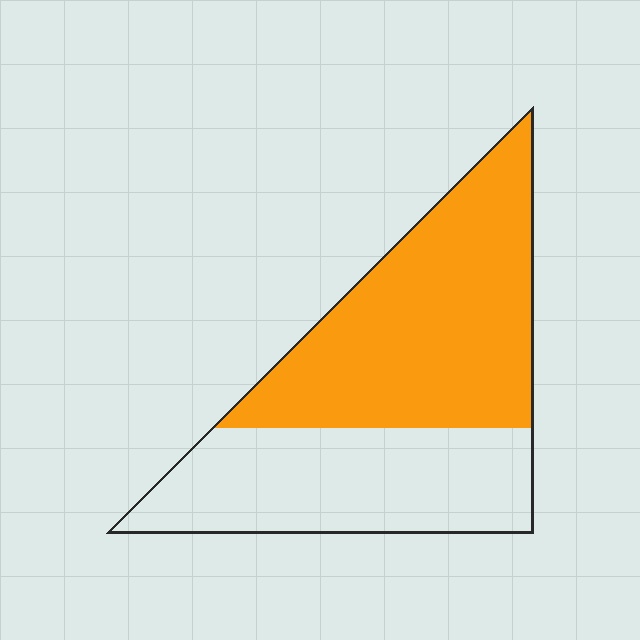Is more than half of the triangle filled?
Yes.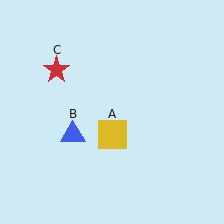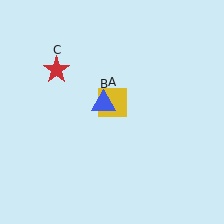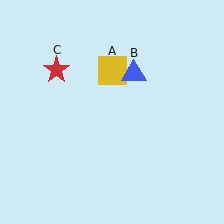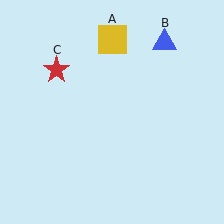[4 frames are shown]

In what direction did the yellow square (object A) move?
The yellow square (object A) moved up.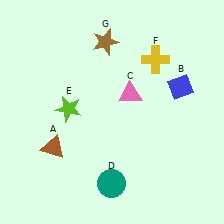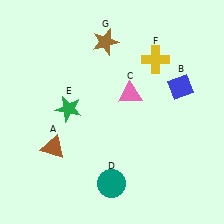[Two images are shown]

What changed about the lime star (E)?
In Image 1, E is lime. In Image 2, it changed to green.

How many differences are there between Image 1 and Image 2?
There is 1 difference between the two images.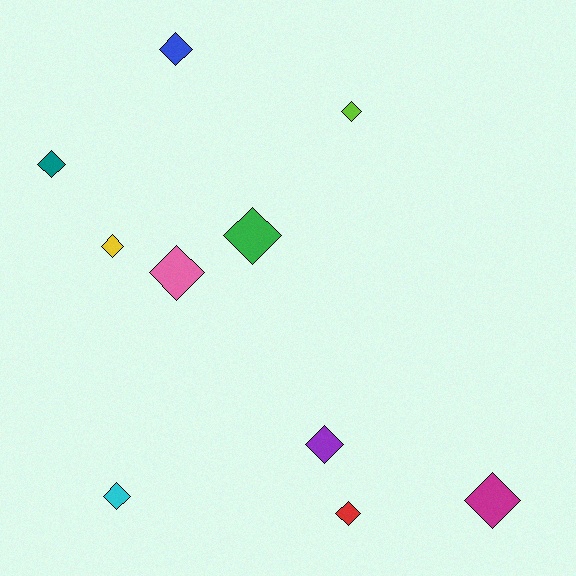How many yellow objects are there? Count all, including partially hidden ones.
There is 1 yellow object.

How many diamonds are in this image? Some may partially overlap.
There are 10 diamonds.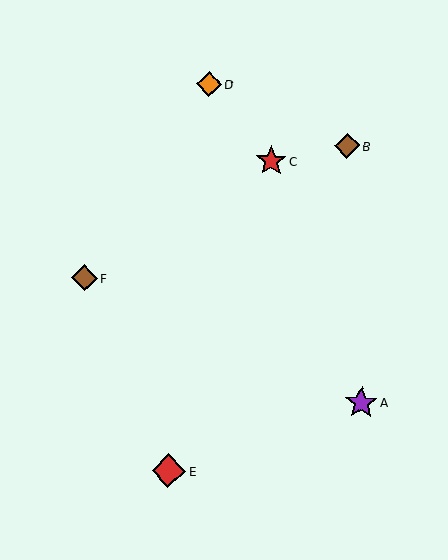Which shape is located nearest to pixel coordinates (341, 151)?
The brown diamond (labeled B) at (347, 146) is nearest to that location.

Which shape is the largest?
The red diamond (labeled E) is the largest.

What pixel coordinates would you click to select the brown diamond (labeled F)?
Click at (84, 278) to select the brown diamond F.